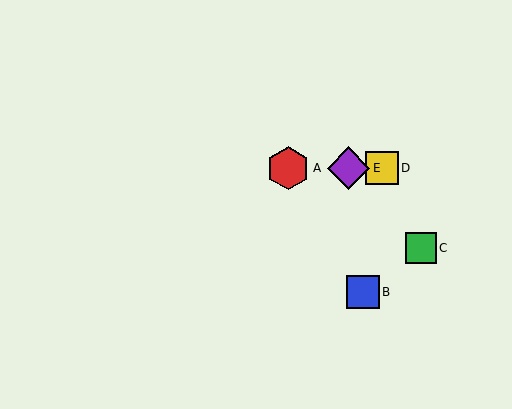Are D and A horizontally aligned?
Yes, both are at y≈168.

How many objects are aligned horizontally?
3 objects (A, D, E) are aligned horizontally.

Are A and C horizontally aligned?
No, A is at y≈168 and C is at y≈248.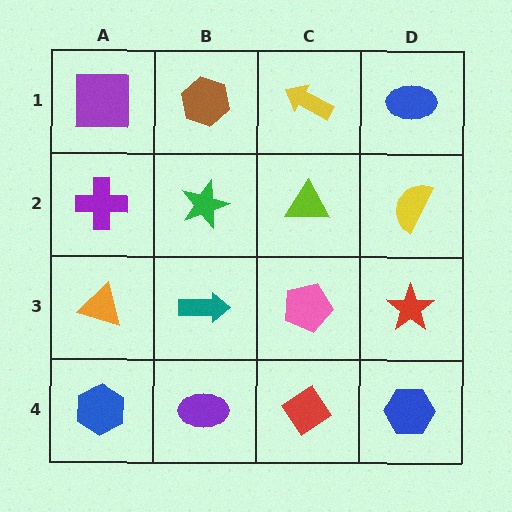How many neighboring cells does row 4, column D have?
2.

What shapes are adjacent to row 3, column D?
A yellow semicircle (row 2, column D), a blue hexagon (row 4, column D), a pink pentagon (row 3, column C).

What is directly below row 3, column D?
A blue hexagon.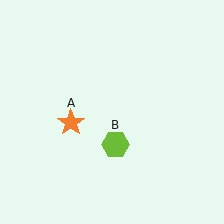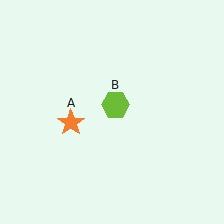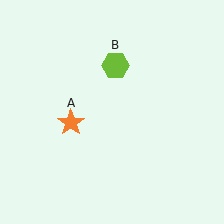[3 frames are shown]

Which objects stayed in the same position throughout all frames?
Orange star (object A) remained stationary.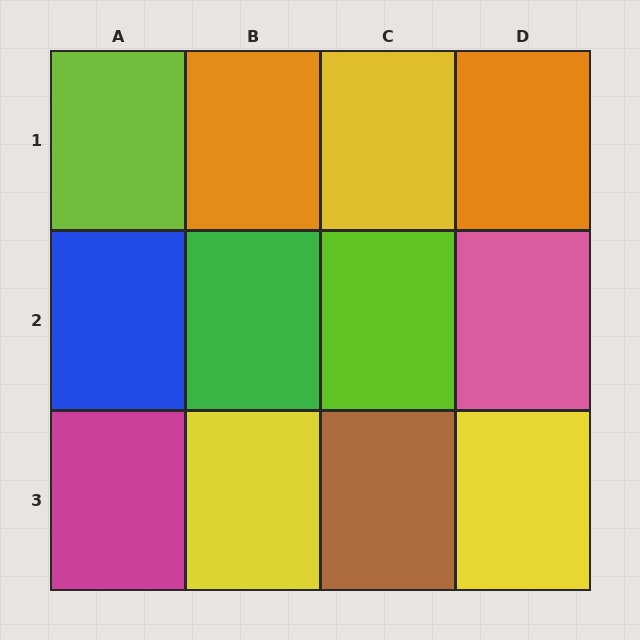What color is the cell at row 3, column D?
Yellow.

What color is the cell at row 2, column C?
Lime.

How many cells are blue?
1 cell is blue.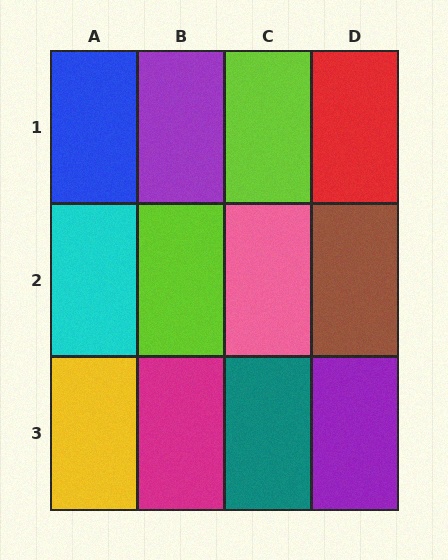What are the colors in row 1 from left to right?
Blue, purple, lime, red.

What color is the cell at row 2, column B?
Lime.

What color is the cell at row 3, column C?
Teal.